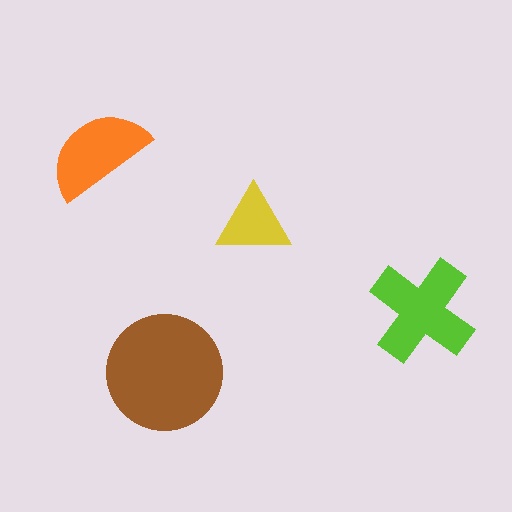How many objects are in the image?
There are 4 objects in the image.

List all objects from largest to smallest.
The brown circle, the lime cross, the orange semicircle, the yellow triangle.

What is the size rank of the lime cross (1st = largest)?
2nd.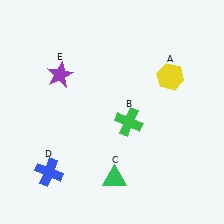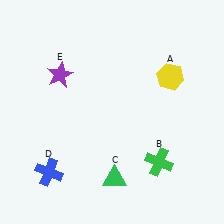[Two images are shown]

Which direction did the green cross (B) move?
The green cross (B) moved down.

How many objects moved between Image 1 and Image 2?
1 object moved between the two images.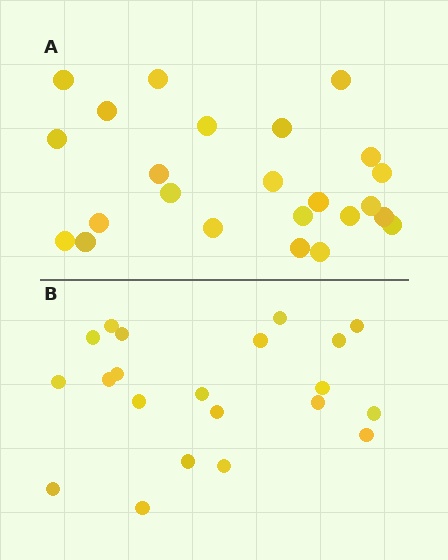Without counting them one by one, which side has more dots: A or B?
Region A (the top region) has more dots.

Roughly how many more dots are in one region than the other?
Region A has just a few more — roughly 2 or 3 more dots than region B.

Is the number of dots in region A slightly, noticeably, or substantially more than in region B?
Region A has only slightly more — the two regions are fairly close. The ratio is roughly 1.1 to 1.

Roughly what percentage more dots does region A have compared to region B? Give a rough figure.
About 15% more.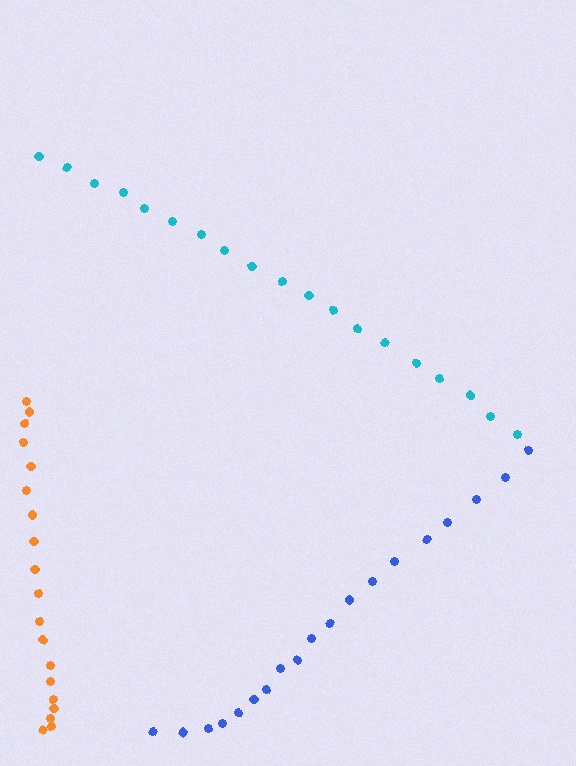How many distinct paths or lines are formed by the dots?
There are 3 distinct paths.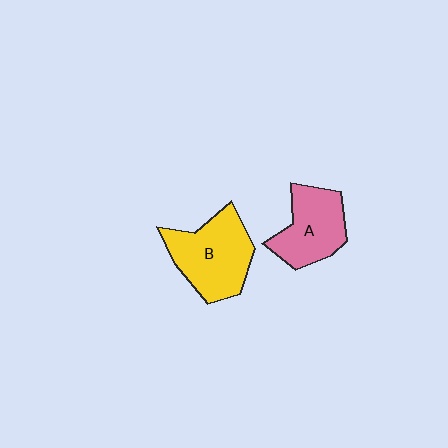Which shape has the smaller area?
Shape A (pink).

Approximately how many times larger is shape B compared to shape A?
Approximately 1.3 times.